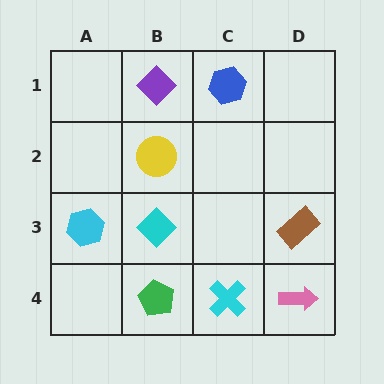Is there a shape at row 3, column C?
No, that cell is empty.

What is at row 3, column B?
A cyan diamond.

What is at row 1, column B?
A purple diamond.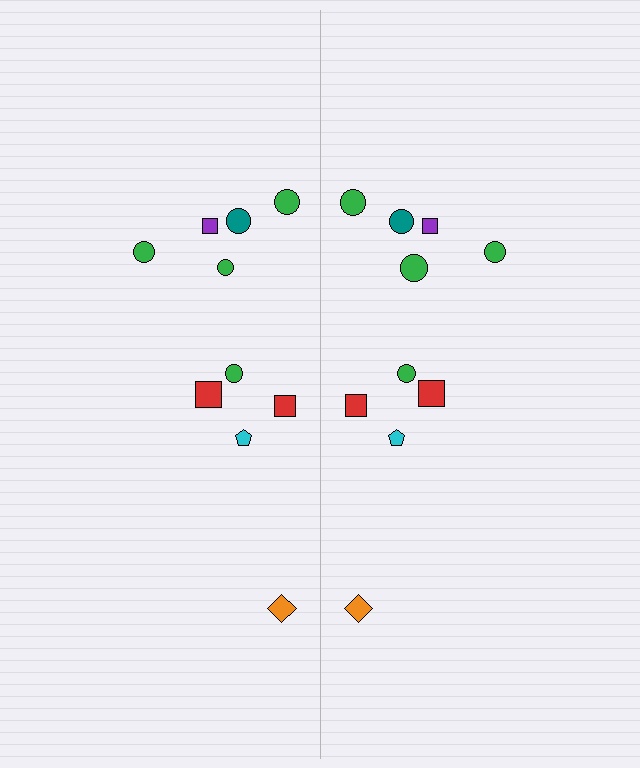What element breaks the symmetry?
The green circle on the right side has a different size than its mirror counterpart.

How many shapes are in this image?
There are 20 shapes in this image.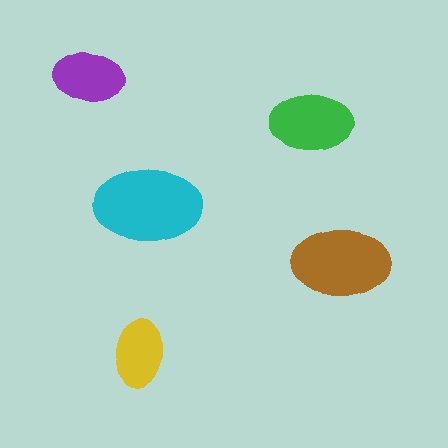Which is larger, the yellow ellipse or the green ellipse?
The green one.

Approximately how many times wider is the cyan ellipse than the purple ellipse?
About 1.5 times wider.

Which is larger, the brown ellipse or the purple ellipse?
The brown one.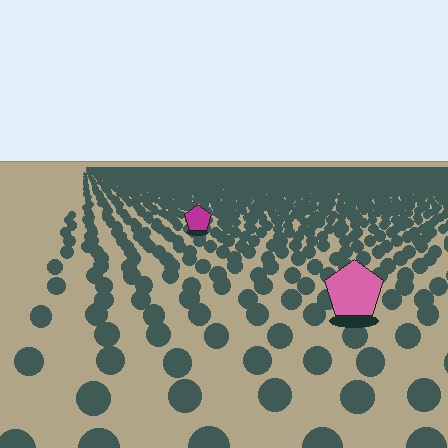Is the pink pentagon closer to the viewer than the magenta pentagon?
Yes. The pink pentagon is closer — you can tell from the texture gradient: the ground texture is coarser near it.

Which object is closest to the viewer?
The pink pentagon is closest. The texture marks near it are larger and more spread out.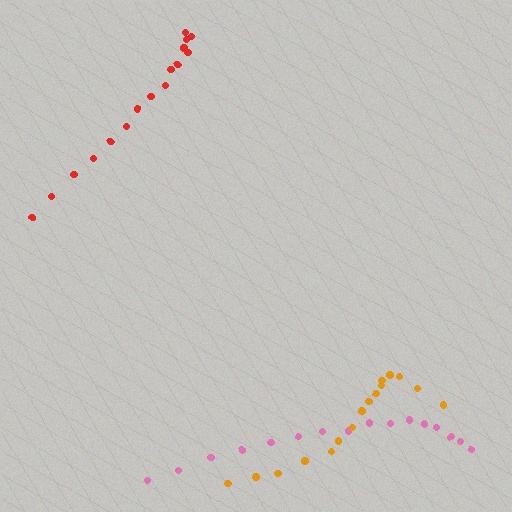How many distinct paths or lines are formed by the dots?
There are 3 distinct paths.